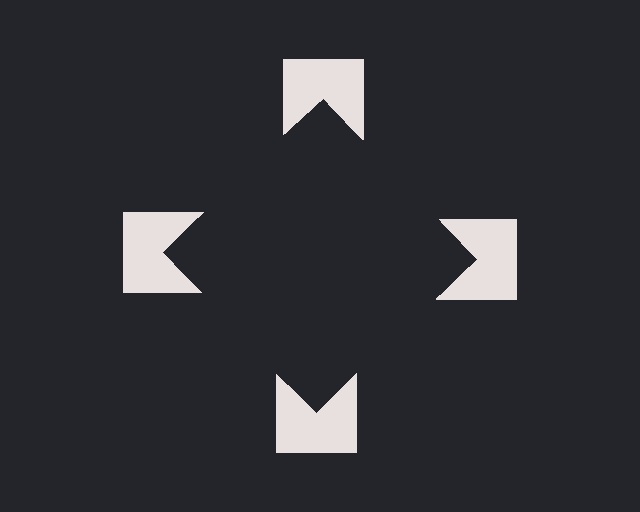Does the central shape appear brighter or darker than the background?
It typically appears slightly darker than the background, even though no actual brightness change is drawn.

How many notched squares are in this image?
There are 4 — one at each vertex of the illusory square.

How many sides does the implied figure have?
4 sides.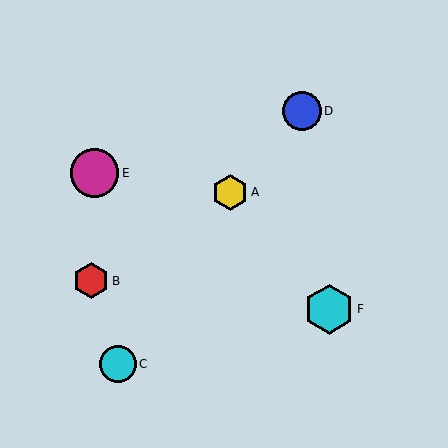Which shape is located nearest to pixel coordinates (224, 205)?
The yellow hexagon (labeled A) at (230, 192) is nearest to that location.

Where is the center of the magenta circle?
The center of the magenta circle is at (95, 173).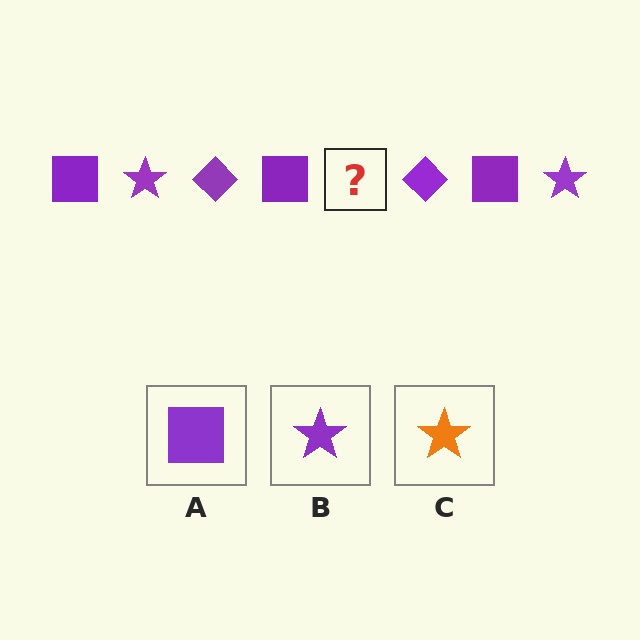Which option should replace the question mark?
Option B.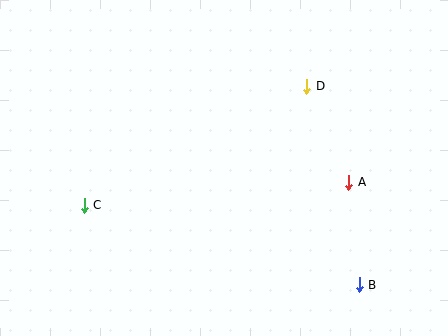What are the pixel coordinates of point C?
Point C is at (84, 205).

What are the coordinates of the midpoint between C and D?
The midpoint between C and D is at (195, 146).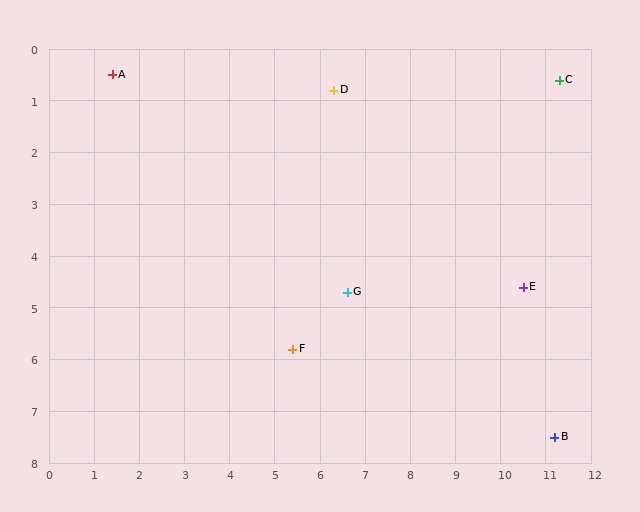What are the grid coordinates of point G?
Point G is at approximately (6.6, 4.7).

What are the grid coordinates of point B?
Point B is at approximately (11.2, 7.5).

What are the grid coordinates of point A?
Point A is at approximately (1.4, 0.5).